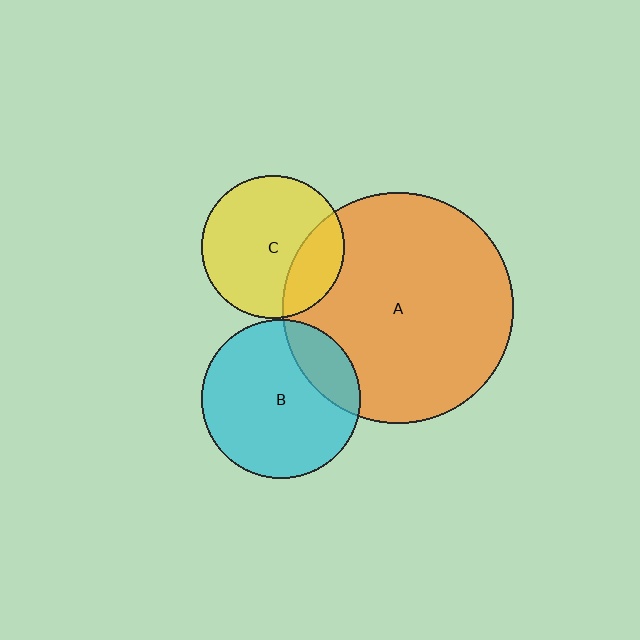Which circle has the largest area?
Circle A (orange).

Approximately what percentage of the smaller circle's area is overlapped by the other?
Approximately 25%.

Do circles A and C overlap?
Yes.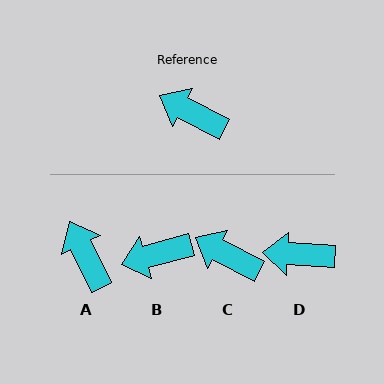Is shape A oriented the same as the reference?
No, it is off by about 37 degrees.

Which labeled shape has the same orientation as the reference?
C.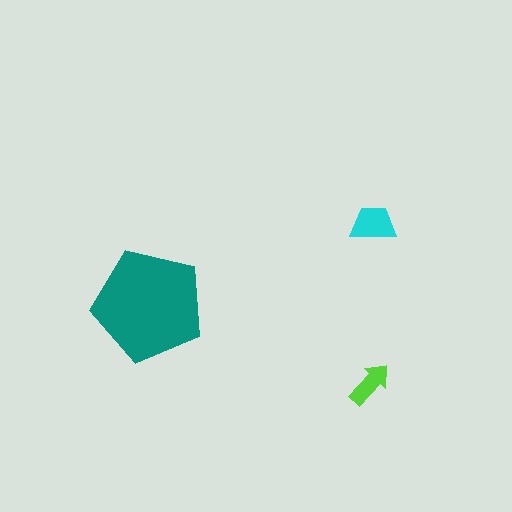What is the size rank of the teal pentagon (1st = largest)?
1st.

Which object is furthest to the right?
The cyan trapezoid is rightmost.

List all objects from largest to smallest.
The teal pentagon, the cyan trapezoid, the lime arrow.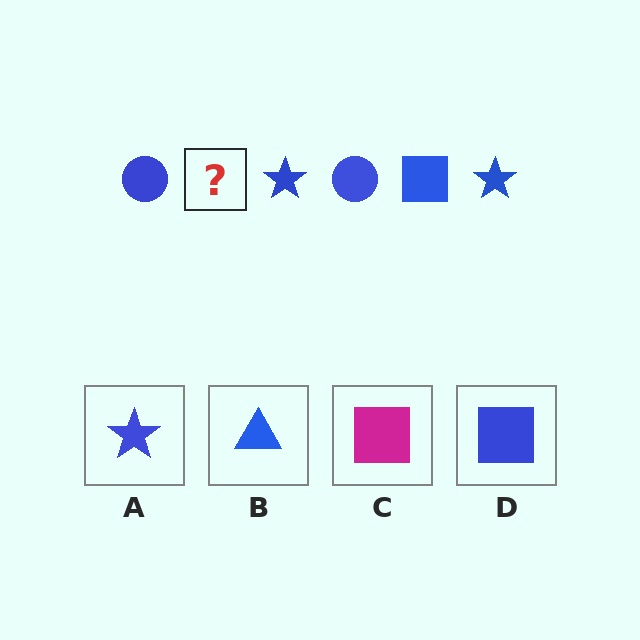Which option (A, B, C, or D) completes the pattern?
D.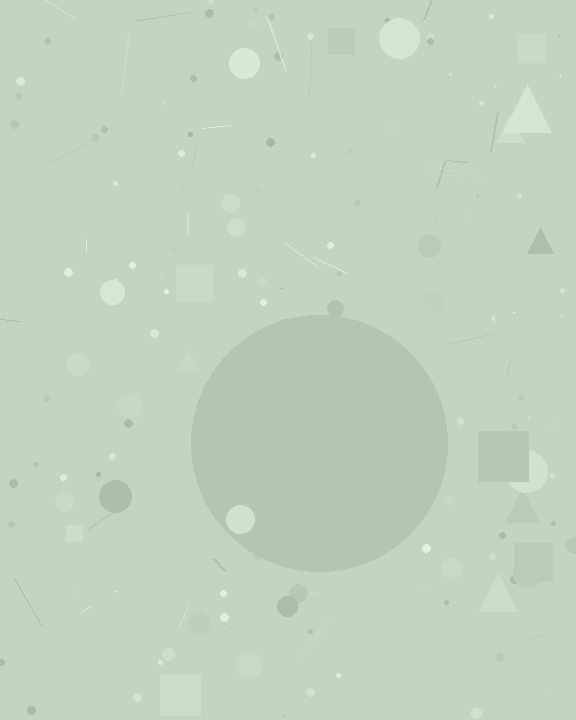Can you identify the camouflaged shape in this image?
The camouflaged shape is a circle.